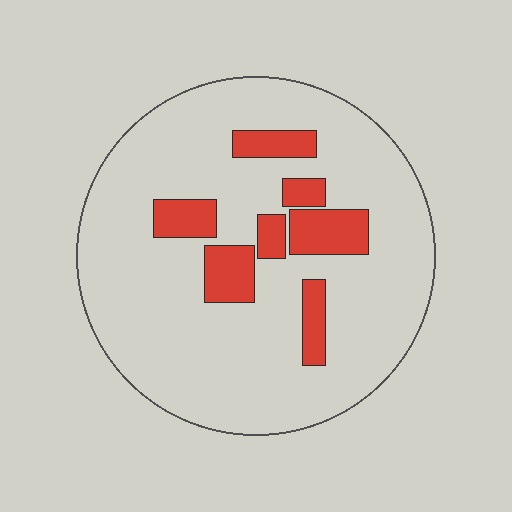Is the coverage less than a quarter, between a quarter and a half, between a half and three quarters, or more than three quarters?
Less than a quarter.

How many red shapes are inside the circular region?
7.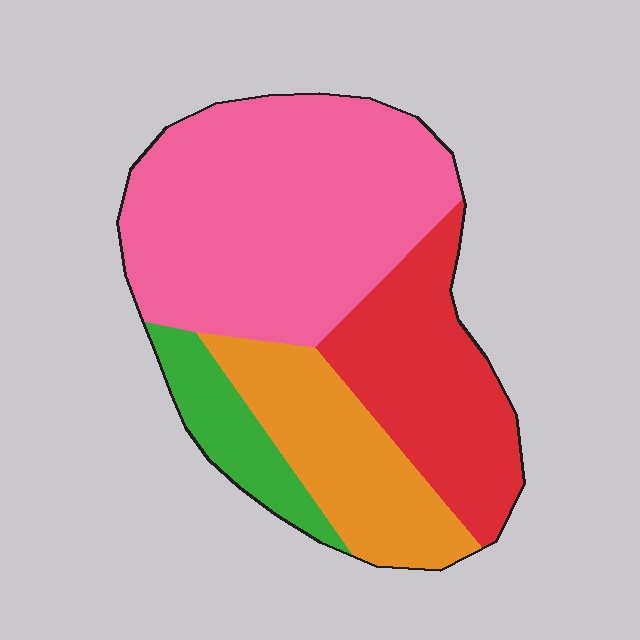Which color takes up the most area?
Pink, at roughly 45%.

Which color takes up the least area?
Green, at roughly 10%.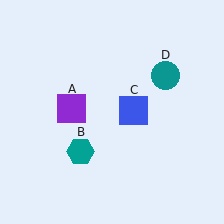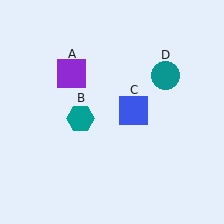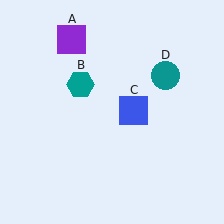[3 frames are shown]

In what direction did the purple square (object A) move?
The purple square (object A) moved up.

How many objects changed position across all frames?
2 objects changed position: purple square (object A), teal hexagon (object B).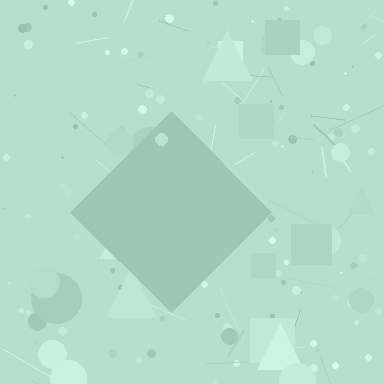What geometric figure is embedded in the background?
A diamond is embedded in the background.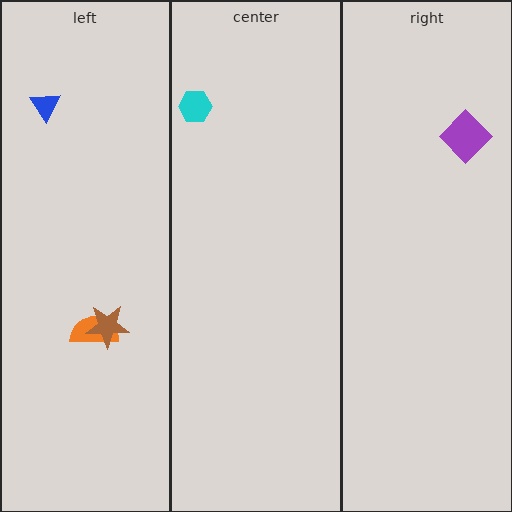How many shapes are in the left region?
3.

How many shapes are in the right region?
1.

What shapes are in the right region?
The purple diamond.